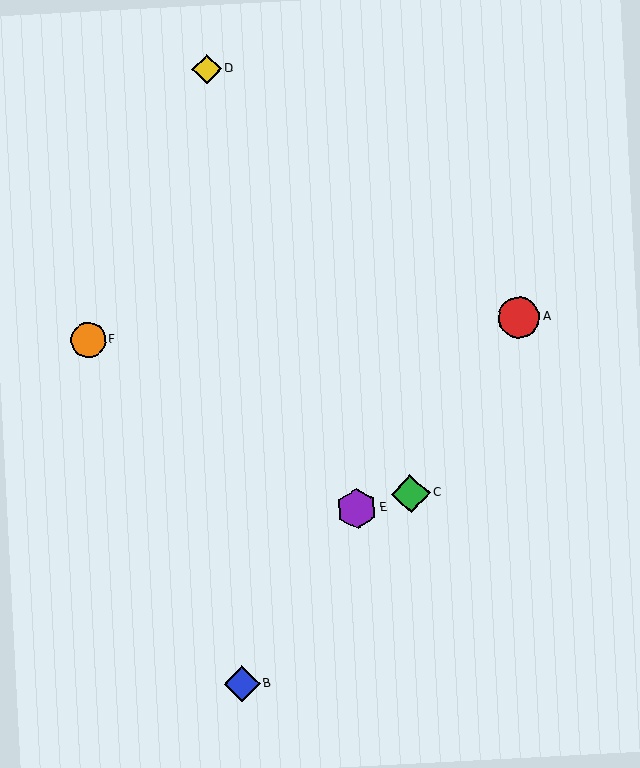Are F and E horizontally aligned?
No, F is at y≈340 and E is at y≈508.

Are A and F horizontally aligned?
Yes, both are at y≈317.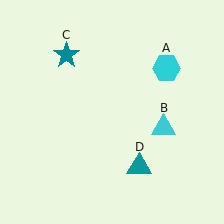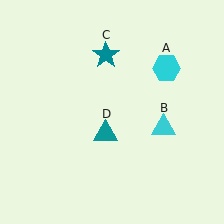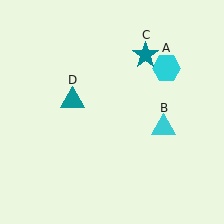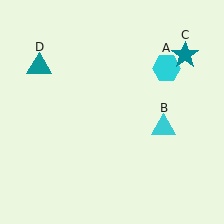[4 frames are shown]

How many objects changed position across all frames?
2 objects changed position: teal star (object C), teal triangle (object D).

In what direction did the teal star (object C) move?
The teal star (object C) moved right.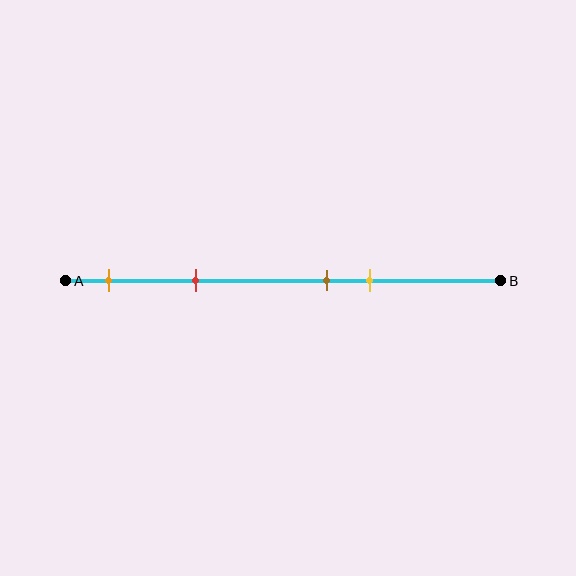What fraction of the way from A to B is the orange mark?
The orange mark is approximately 10% (0.1) of the way from A to B.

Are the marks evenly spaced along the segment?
No, the marks are not evenly spaced.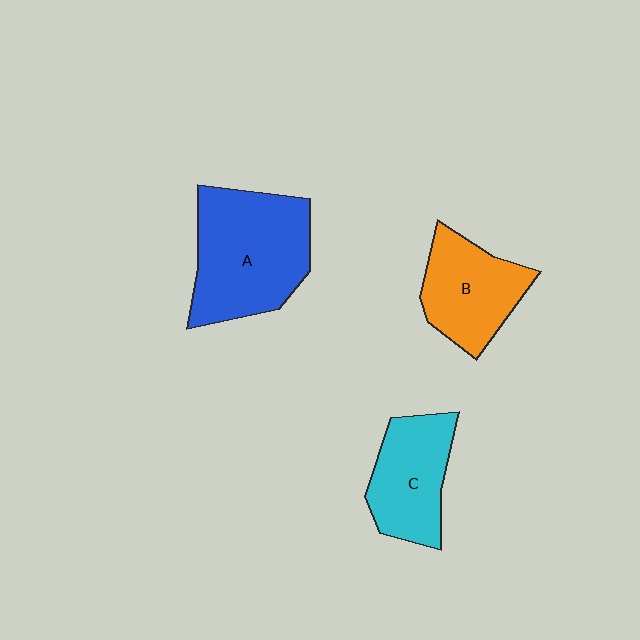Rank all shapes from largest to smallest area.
From largest to smallest: A (blue), B (orange), C (cyan).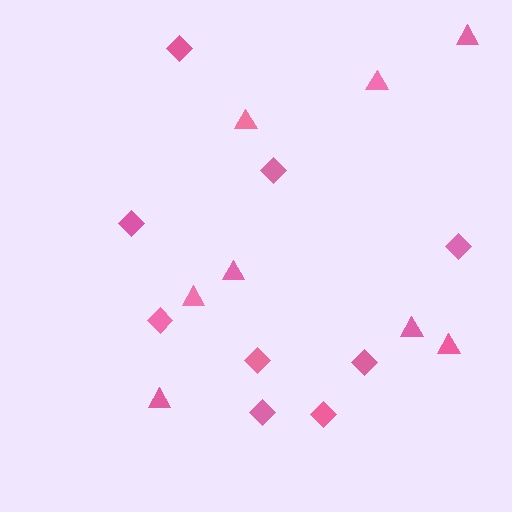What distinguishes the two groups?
There are 2 groups: one group of triangles (8) and one group of diamonds (9).